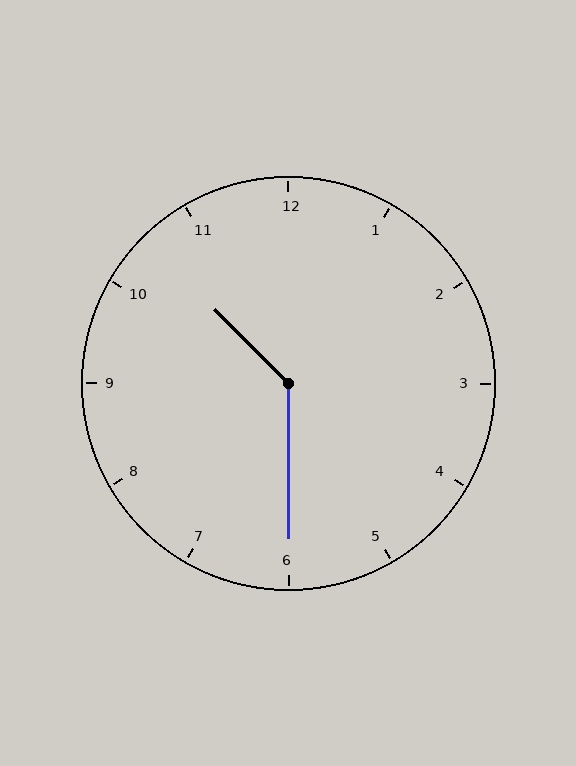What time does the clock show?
10:30.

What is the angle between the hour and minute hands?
Approximately 135 degrees.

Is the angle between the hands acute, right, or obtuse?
It is obtuse.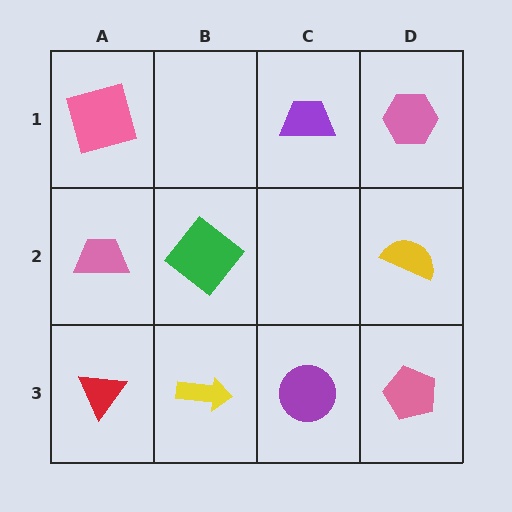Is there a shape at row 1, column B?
No, that cell is empty.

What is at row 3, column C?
A purple circle.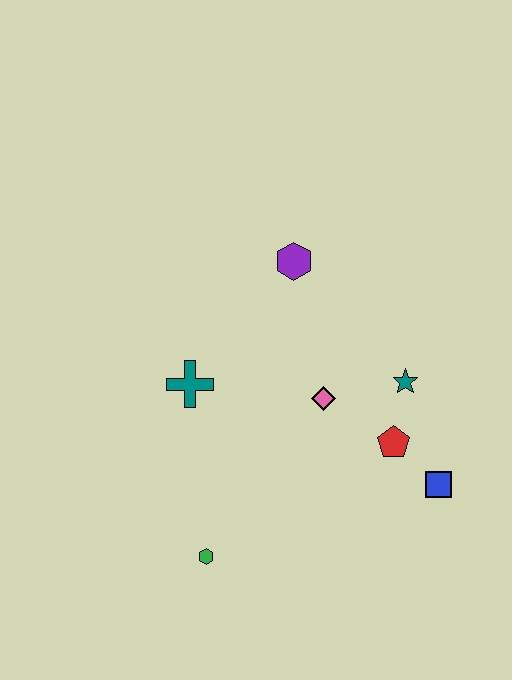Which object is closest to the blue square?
The red pentagon is closest to the blue square.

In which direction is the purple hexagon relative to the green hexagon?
The purple hexagon is above the green hexagon.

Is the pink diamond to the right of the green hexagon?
Yes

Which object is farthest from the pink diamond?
The green hexagon is farthest from the pink diamond.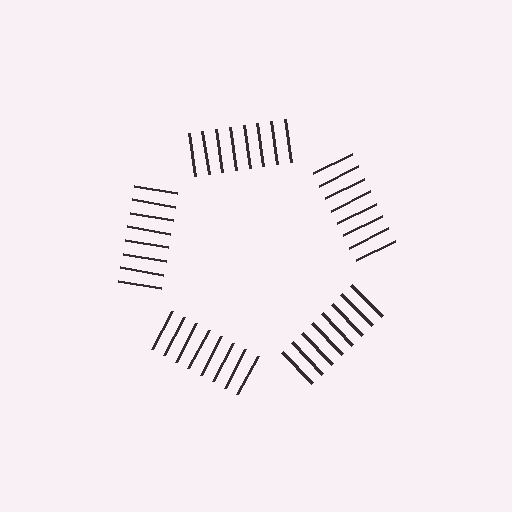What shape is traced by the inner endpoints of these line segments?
An illusory pentagon — the line segments terminate on its edges but no continuous stroke is drawn.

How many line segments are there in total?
40 — 8 along each of the 5 edges.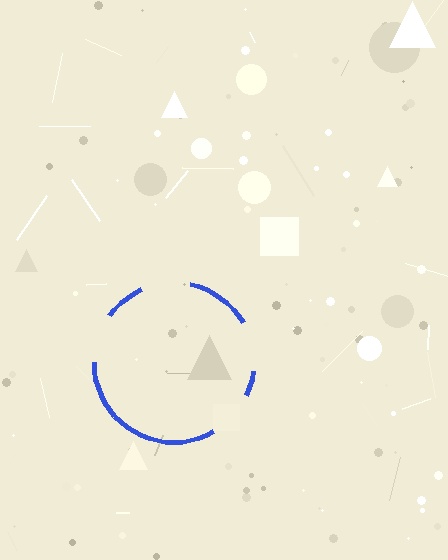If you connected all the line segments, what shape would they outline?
They would outline a circle.